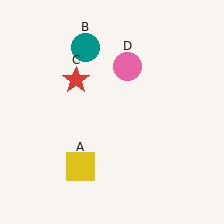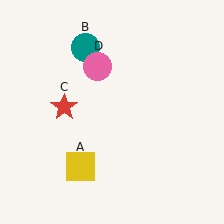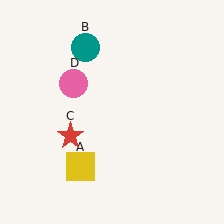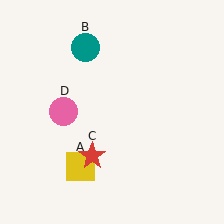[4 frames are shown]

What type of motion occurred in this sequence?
The red star (object C), pink circle (object D) rotated counterclockwise around the center of the scene.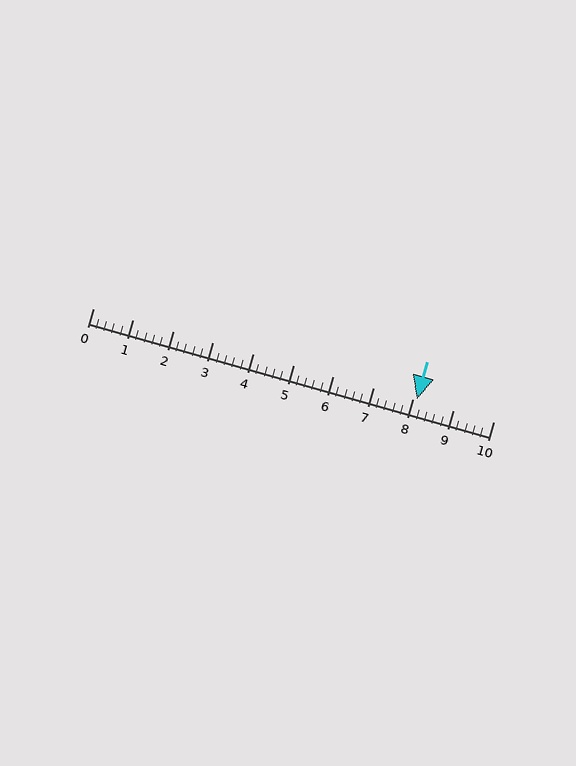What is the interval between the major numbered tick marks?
The major tick marks are spaced 1 units apart.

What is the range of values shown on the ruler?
The ruler shows values from 0 to 10.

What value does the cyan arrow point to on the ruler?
The cyan arrow points to approximately 8.1.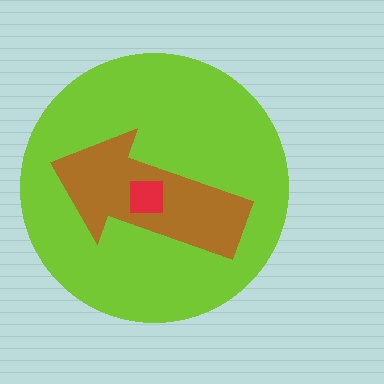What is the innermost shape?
The red square.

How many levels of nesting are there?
3.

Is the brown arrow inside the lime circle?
Yes.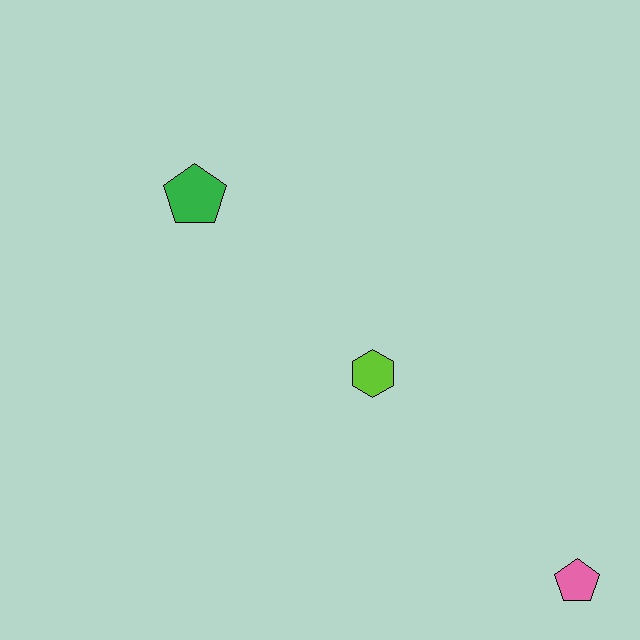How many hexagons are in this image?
There is 1 hexagon.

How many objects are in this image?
There are 3 objects.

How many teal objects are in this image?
There are no teal objects.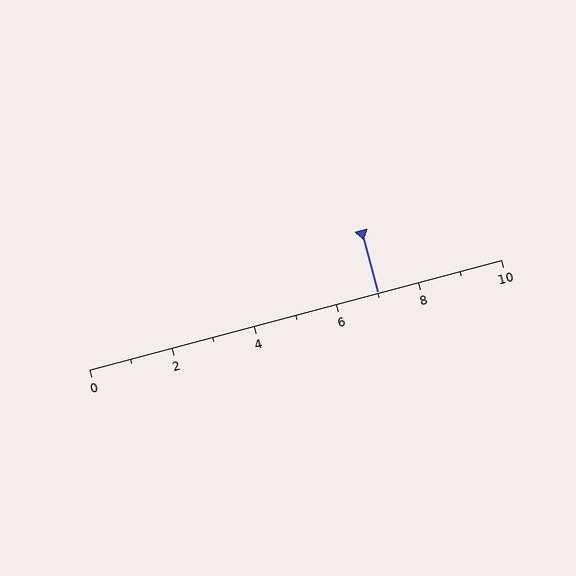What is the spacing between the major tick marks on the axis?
The major ticks are spaced 2 apart.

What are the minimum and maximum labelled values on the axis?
The axis runs from 0 to 10.